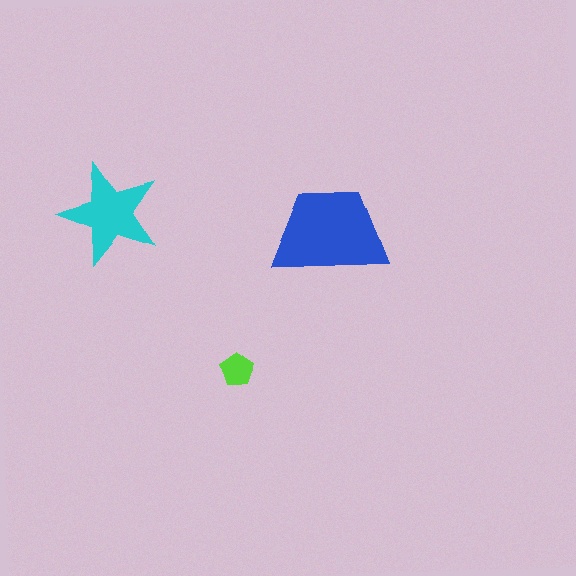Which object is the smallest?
The lime pentagon.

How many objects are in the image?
There are 3 objects in the image.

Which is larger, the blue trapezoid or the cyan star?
The blue trapezoid.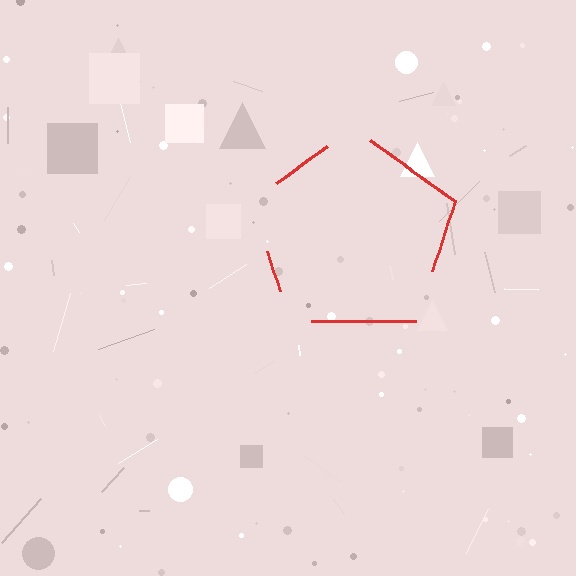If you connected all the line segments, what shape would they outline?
They would outline a pentagon.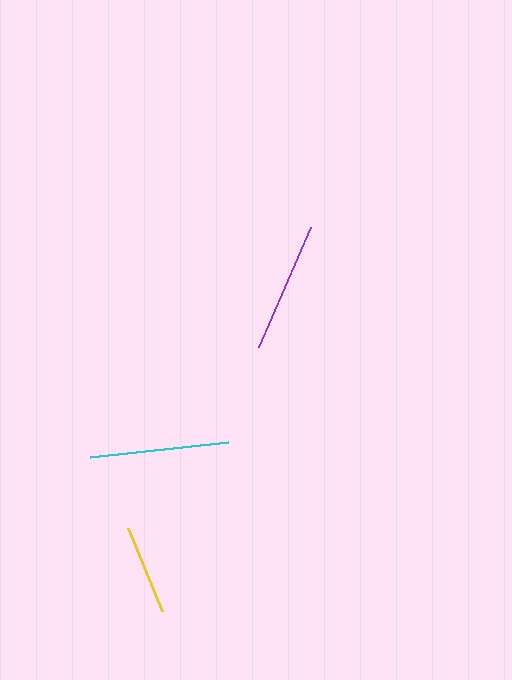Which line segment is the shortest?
The yellow line is the shortest at approximately 89 pixels.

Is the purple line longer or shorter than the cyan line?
The cyan line is longer than the purple line.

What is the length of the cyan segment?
The cyan segment is approximately 140 pixels long.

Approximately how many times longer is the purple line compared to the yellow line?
The purple line is approximately 1.5 times the length of the yellow line.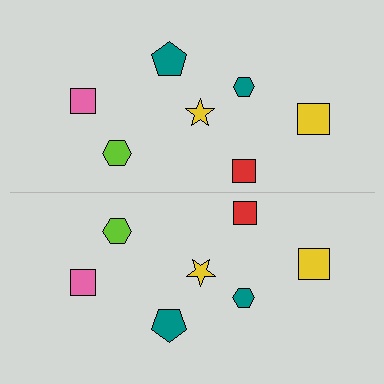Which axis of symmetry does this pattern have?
The pattern has a horizontal axis of symmetry running through the center of the image.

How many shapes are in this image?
There are 14 shapes in this image.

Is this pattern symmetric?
Yes, this pattern has bilateral (reflection) symmetry.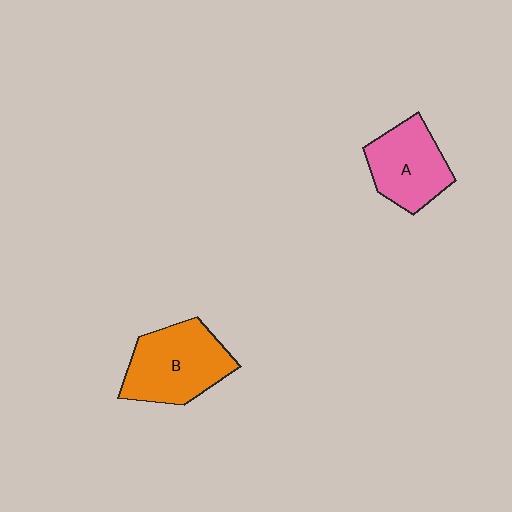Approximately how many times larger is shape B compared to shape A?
Approximately 1.2 times.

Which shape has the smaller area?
Shape A (pink).